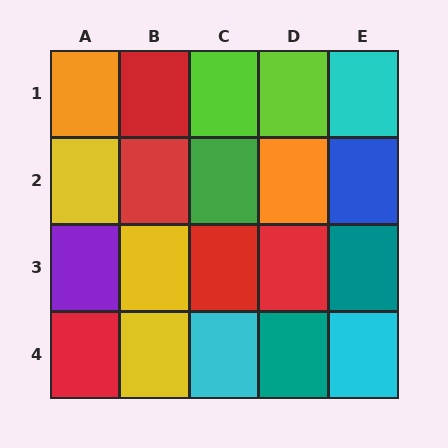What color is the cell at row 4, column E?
Cyan.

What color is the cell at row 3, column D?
Red.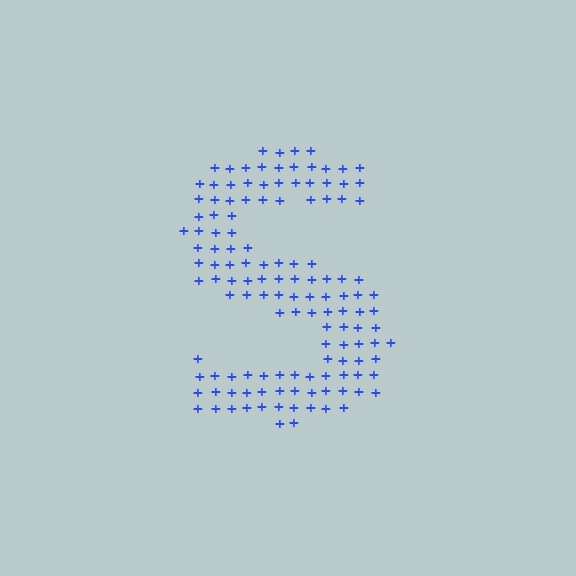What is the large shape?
The large shape is the letter S.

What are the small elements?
The small elements are plus signs.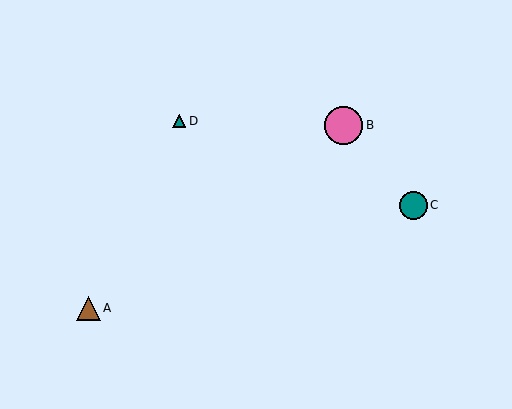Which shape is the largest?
The pink circle (labeled B) is the largest.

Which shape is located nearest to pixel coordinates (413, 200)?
The teal circle (labeled C) at (413, 205) is nearest to that location.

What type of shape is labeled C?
Shape C is a teal circle.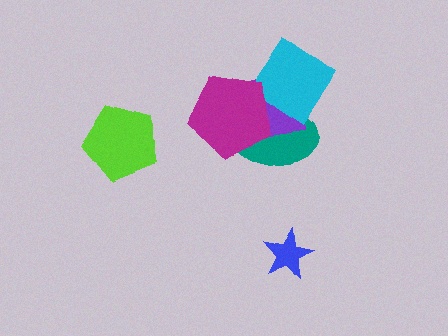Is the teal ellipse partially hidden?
Yes, it is partially covered by another shape.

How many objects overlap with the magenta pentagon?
3 objects overlap with the magenta pentagon.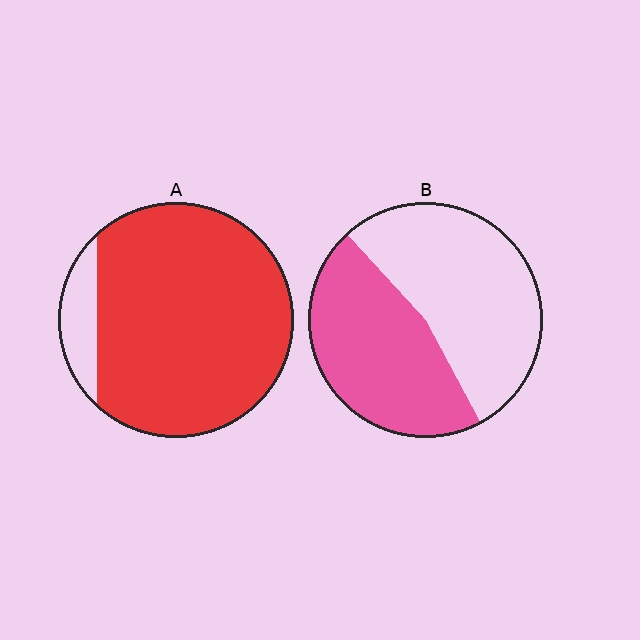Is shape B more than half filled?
Roughly half.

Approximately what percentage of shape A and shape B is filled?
A is approximately 90% and B is approximately 45%.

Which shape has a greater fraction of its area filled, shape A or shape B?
Shape A.